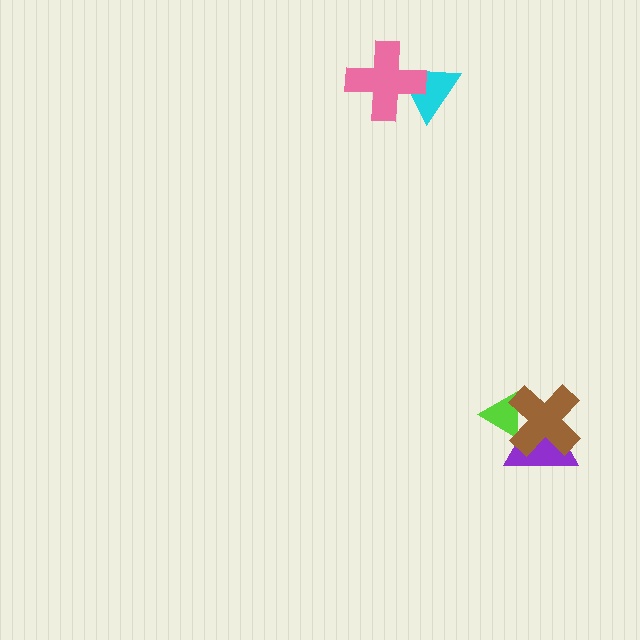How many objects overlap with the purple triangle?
2 objects overlap with the purple triangle.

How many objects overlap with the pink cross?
1 object overlaps with the pink cross.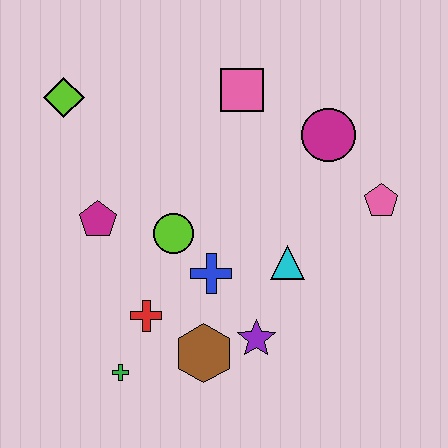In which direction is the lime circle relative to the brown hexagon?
The lime circle is above the brown hexagon.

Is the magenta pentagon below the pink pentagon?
Yes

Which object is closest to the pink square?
The magenta circle is closest to the pink square.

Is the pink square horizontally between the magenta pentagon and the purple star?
Yes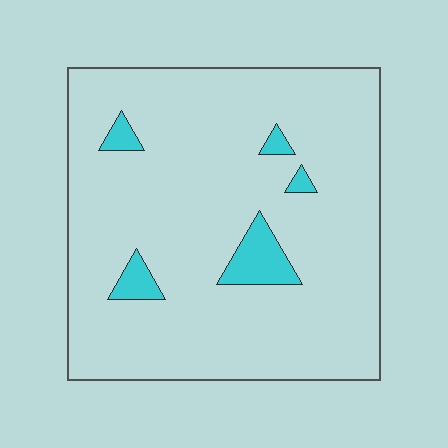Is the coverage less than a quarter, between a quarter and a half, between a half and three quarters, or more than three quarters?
Less than a quarter.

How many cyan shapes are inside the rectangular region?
5.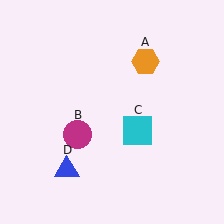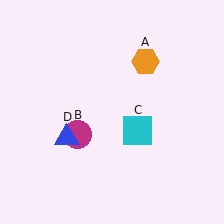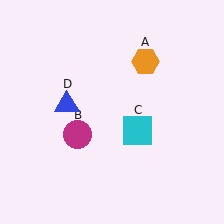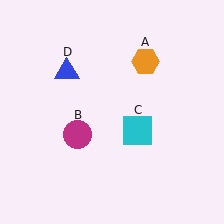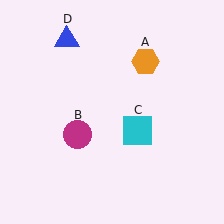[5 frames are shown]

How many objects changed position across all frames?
1 object changed position: blue triangle (object D).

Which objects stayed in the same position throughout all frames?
Orange hexagon (object A) and magenta circle (object B) and cyan square (object C) remained stationary.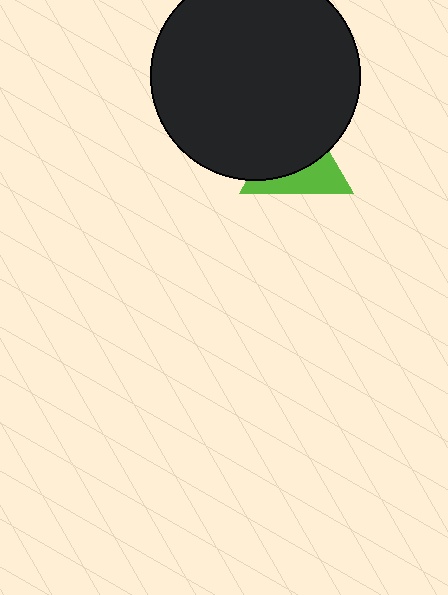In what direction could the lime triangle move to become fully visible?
The lime triangle could move down. That would shift it out from behind the black circle entirely.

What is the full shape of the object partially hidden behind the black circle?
The partially hidden object is a lime triangle.